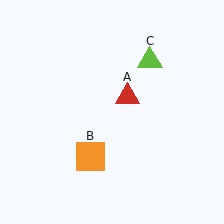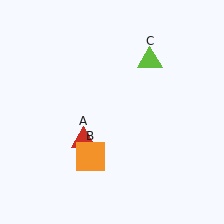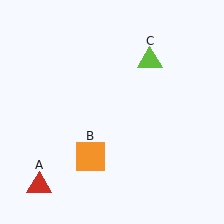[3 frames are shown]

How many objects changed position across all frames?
1 object changed position: red triangle (object A).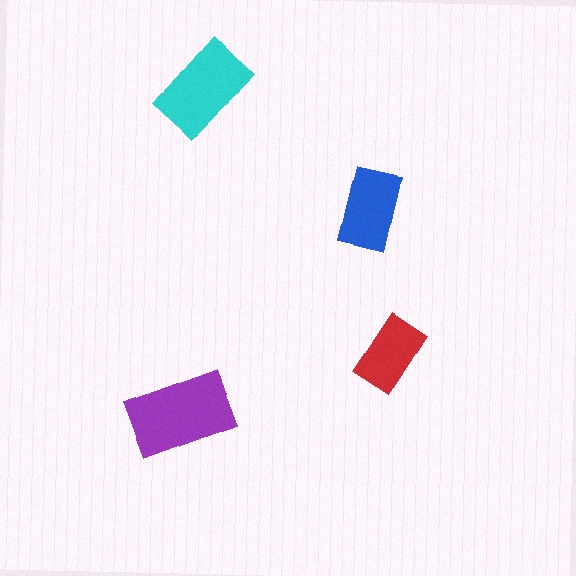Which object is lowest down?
The purple rectangle is bottommost.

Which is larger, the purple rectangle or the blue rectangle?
The purple one.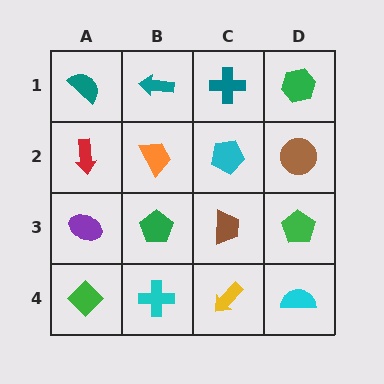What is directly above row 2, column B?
A teal arrow.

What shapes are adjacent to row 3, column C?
A cyan pentagon (row 2, column C), a yellow arrow (row 4, column C), a green pentagon (row 3, column B), a green pentagon (row 3, column D).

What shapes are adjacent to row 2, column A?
A teal semicircle (row 1, column A), a purple ellipse (row 3, column A), an orange trapezoid (row 2, column B).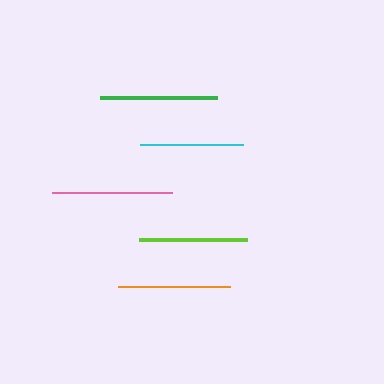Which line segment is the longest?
The pink line is the longest at approximately 120 pixels.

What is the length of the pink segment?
The pink segment is approximately 120 pixels long.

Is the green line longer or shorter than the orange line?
The green line is longer than the orange line.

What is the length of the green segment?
The green segment is approximately 117 pixels long.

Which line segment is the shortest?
The cyan line is the shortest at approximately 102 pixels.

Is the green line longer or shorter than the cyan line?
The green line is longer than the cyan line.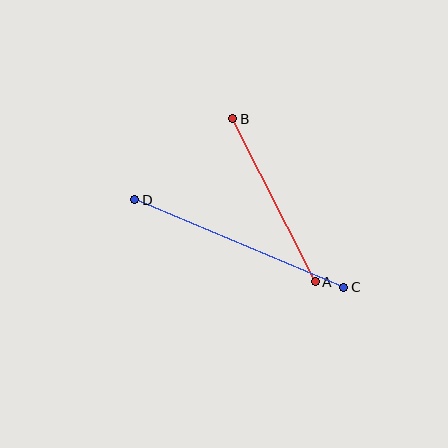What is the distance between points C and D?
The distance is approximately 227 pixels.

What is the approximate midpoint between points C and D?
The midpoint is at approximately (239, 244) pixels.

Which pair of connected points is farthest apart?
Points C and D are farthest apart.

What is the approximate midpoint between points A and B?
The midpoint is at approximately (274, 200) pixels.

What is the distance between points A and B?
The distance is approximately 182 pixels.